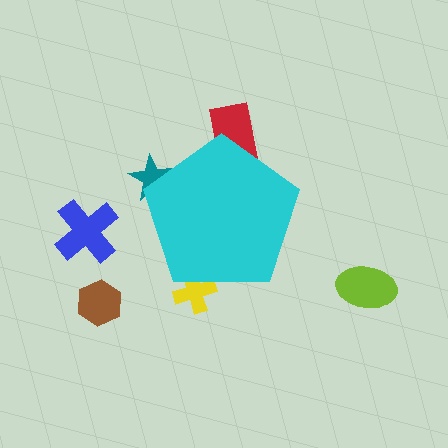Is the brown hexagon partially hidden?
No, the brown hexagon is fully visible.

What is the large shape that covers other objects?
A cyan pentagon.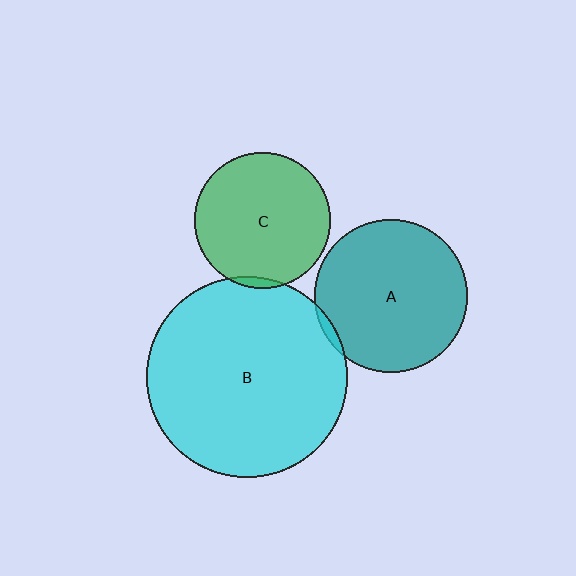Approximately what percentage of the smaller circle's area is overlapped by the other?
Approximately 5%.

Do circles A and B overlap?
Yes.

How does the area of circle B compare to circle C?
Approximately 2.2 times.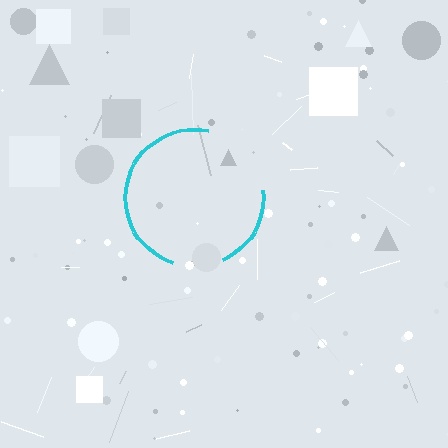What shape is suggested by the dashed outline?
The dashed outline suggests a circle.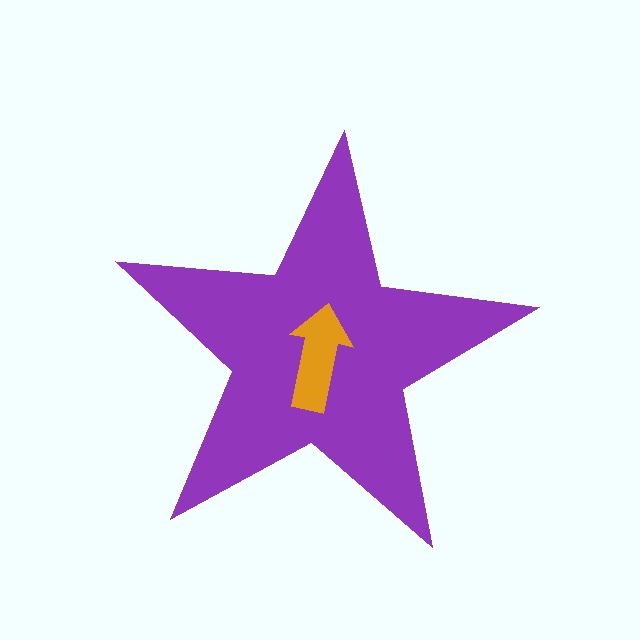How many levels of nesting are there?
2.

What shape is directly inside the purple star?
The orange arrow.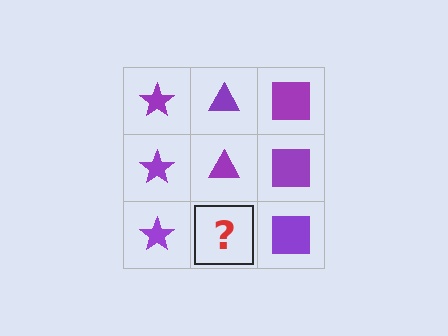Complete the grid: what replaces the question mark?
The question mark should be replaced with a purple triangle.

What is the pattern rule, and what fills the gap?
The rule is that each column has a consistent shape. The gap should be filled with a purple triangle.